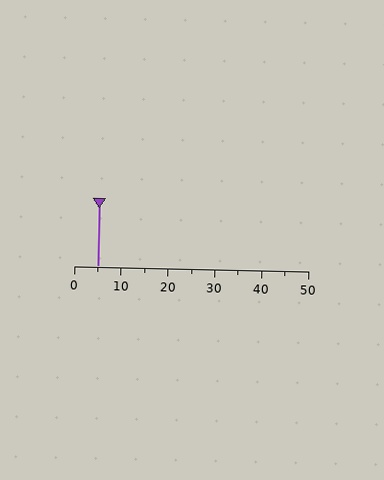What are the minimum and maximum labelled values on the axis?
The axis runs from 0 to 50.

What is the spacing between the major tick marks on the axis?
The major ticks are spaced 10 apart.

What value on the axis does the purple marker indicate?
The marker indicates approximately 5.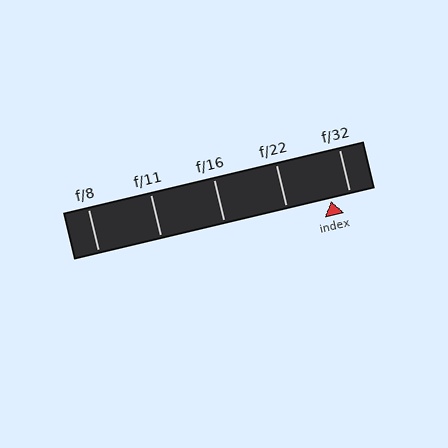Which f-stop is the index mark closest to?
The index mark is closest to f/32.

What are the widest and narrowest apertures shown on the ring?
The widest aperture shown is f/8 and the narrowest is f/32.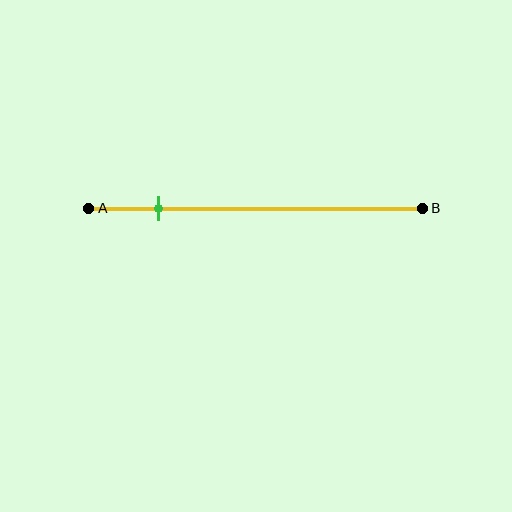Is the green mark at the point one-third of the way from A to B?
No, the mark is at about 20% from A, not at the 33% one-third point.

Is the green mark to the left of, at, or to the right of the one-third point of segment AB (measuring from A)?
The green mark is to the left of the one-third point of segment AB.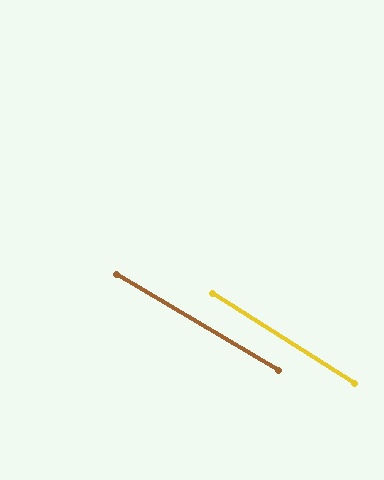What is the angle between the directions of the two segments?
Approximately 2 degrees.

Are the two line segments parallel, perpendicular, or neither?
Parallel — their directions differ by only 1.7°.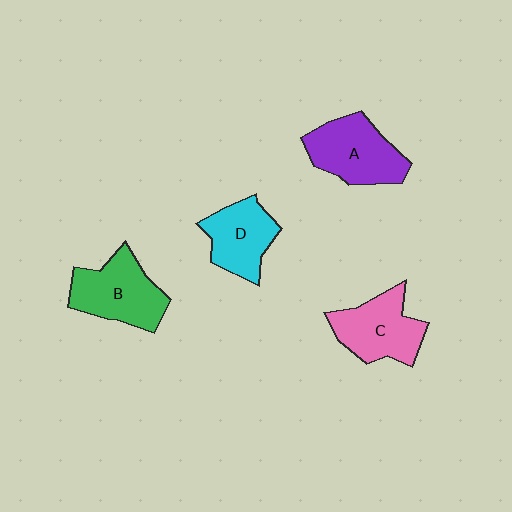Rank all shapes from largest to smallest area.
From largest to smallest: B (green), A (purple), C (pink), D (cyan).